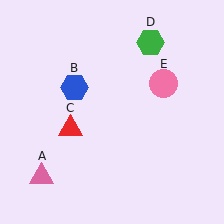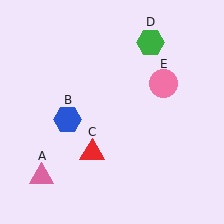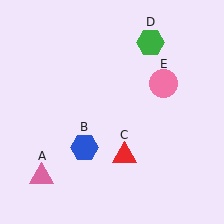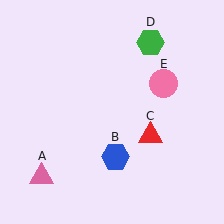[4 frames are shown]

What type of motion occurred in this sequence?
The blue hexagon (object B), red triangle (object C) rotated counterclockwise around the center of the scene.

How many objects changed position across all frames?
2 objects changed position: blue hexagon (object B), red triangle (object C).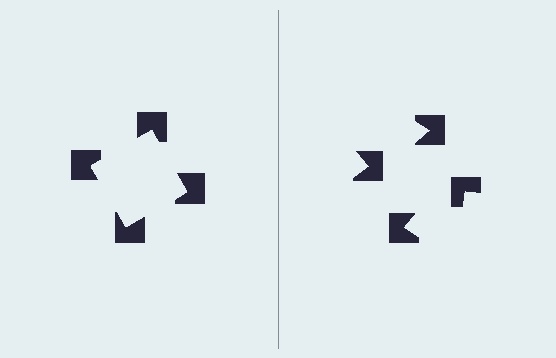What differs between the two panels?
The notched squares are positioned identically on both sides; only the wedge orientations differ. On the left they align to a square; on the right they are misaligned.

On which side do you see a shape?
An illusory square appears on the left side. On the right side the wedge cuts are rotated, so no coherent shape forms.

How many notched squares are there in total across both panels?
8 — 4 on each side.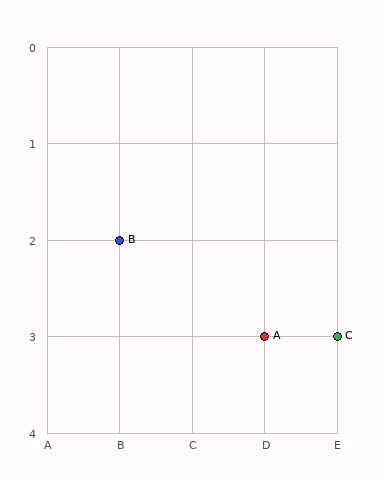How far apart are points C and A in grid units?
Points C and A are 1 column apart.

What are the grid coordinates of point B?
Point B is at grid coordinates (B, 2).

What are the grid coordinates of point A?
Point A is at grid coordinates (D, 3).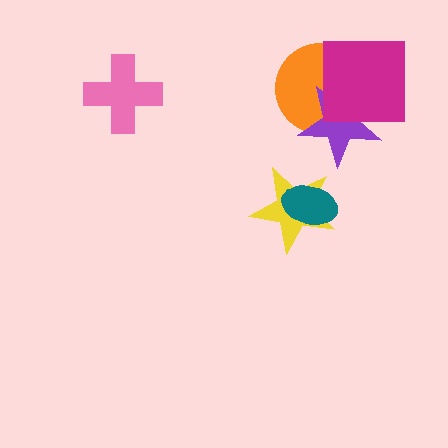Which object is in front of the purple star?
The magenta square is in front of the purple star.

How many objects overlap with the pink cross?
0 objects overlap with the pink cross.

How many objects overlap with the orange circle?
2 objects overlap with the orange circle.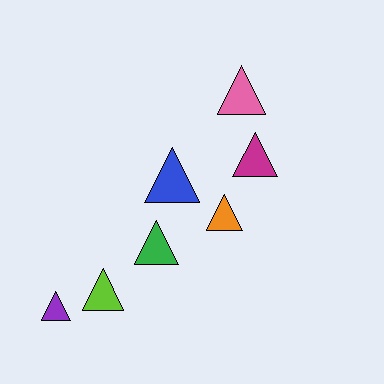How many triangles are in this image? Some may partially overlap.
There are 7 triangles.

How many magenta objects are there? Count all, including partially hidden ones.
There is 1 magenta object.